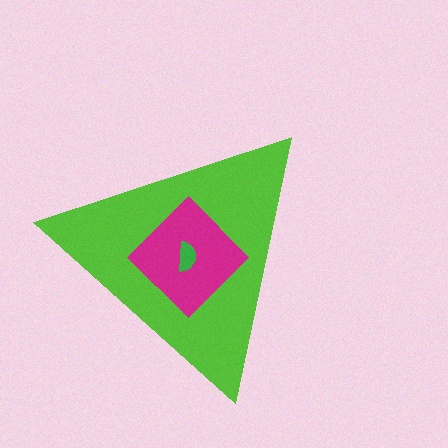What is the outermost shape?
The lime triangle.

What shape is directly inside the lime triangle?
The magenta diamond.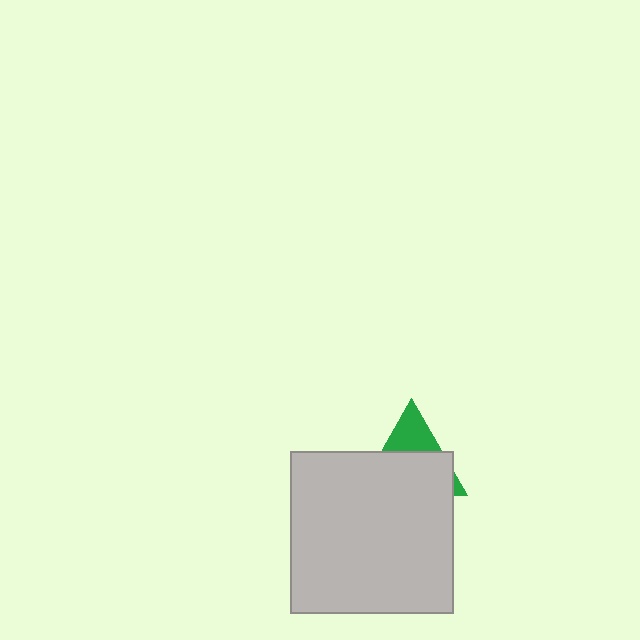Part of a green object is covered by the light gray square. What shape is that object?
It is a triangle.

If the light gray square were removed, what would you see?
You would see the complete green triangle.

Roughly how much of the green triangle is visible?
A small part of it is visible (roughly 34%).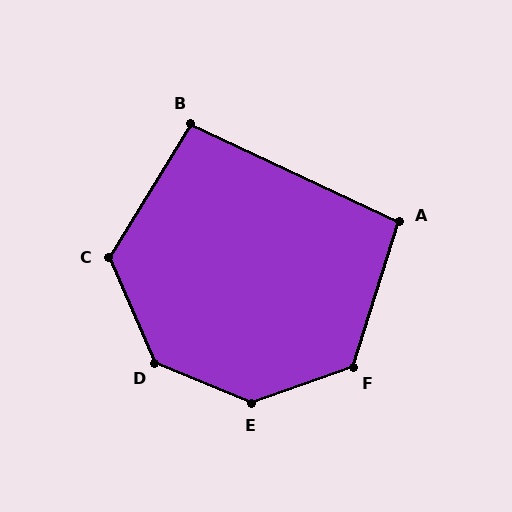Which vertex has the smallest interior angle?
B, at approximately 97 degrees.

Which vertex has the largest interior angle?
E, at approximately 138 degrees.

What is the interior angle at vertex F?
Approximately 127 degrees (obtuse).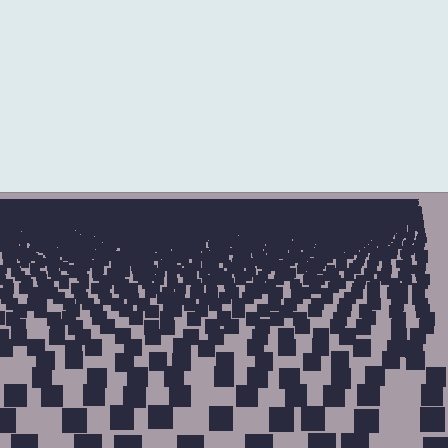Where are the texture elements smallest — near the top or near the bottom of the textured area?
Near the top.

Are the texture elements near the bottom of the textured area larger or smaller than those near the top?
Larger. Near the bottom, elements are closer to the viewer and appear at a bigger on-screen size.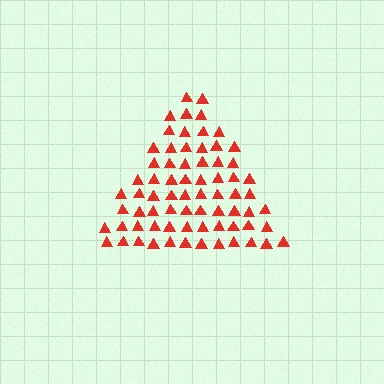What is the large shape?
The large shape is a triangle.